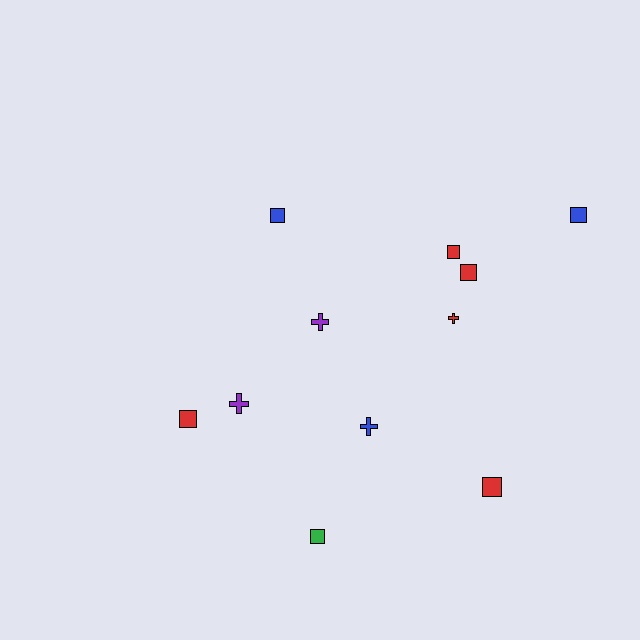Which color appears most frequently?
Red, with 5 objects.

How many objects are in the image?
There are 11 objects.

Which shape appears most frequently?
Square, with 7 objects.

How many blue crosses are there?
There is 1 blue cross.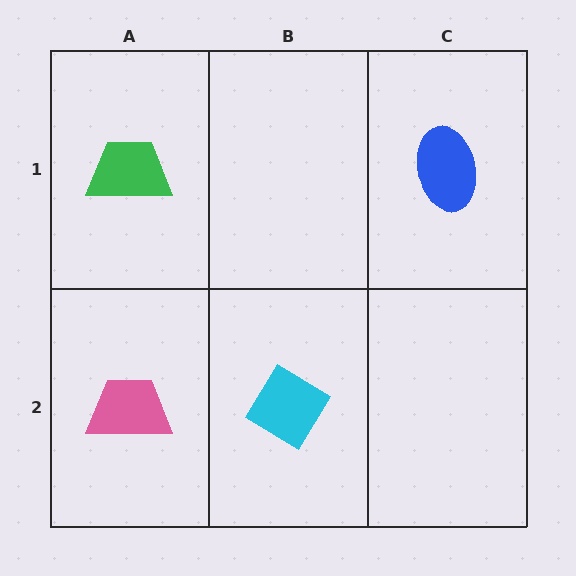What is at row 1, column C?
A blue ellipse.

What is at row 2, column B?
A cyan diamond.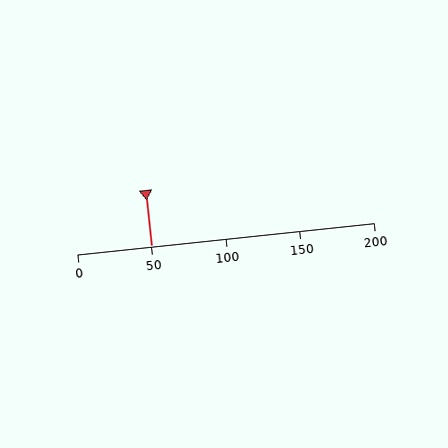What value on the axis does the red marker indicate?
The marker indicates approximately 50.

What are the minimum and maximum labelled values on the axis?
The axis runs from 0 to 200.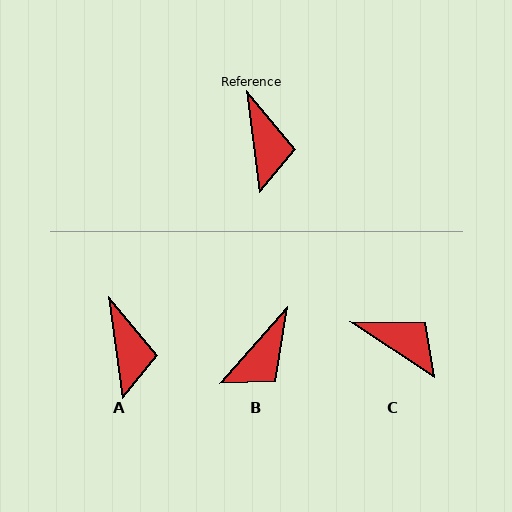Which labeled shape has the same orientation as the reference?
A.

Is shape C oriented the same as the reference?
No, it is off by about 49 degrees.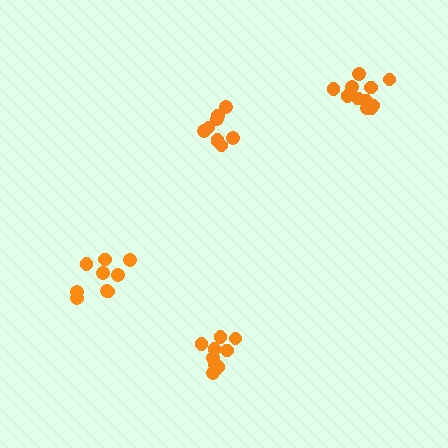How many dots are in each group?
Group 1: 9 dots, Group 2: 11 dots, Group 3: 9 dots, Group 4: 9 dots (38 total).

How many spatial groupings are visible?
There are 4 spatial groupings.